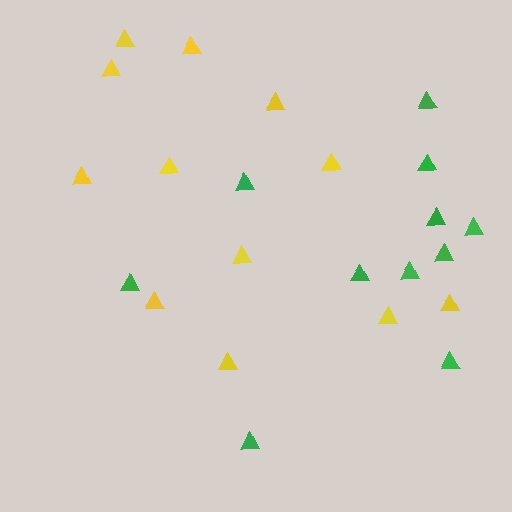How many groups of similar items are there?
There are 2 groups: one group of yellow triangles (12) and one group of green triangles (11).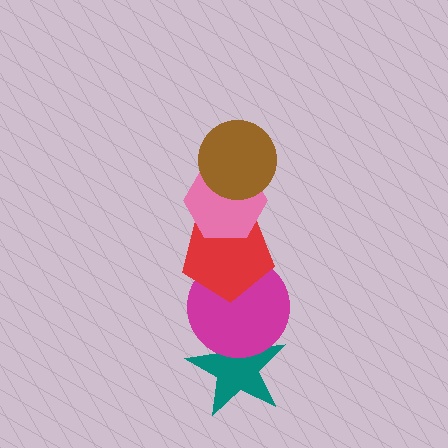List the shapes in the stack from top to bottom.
From top to bottom: the brown circle, the pink hexagon, the red pentagon, the magenta circle, the teal star.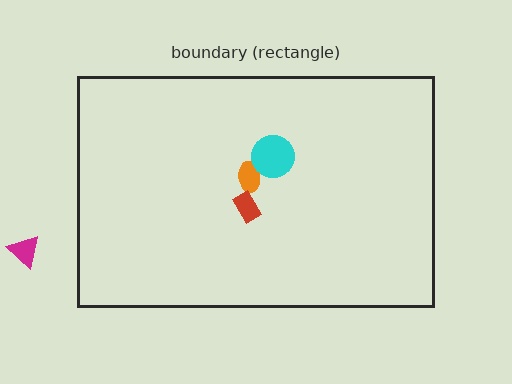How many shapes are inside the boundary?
3 inside, 1 outside.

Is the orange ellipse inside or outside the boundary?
Inside.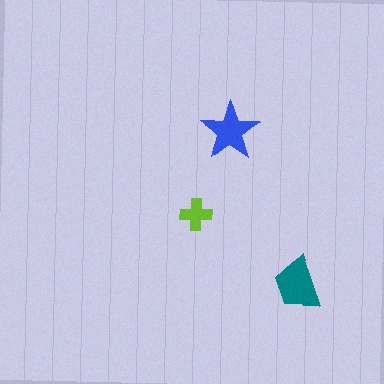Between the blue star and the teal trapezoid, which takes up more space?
The teal trapezoid.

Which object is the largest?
The teal trapezoid.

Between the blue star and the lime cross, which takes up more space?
The blue star.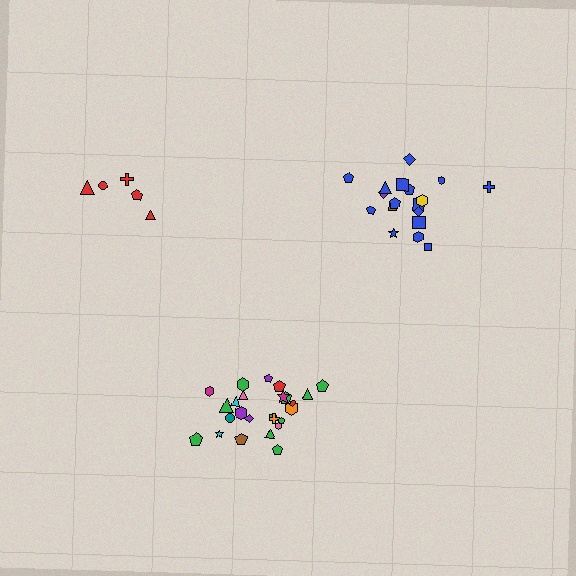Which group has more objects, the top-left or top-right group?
The top-right group.